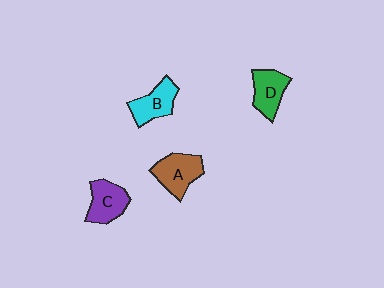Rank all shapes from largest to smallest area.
From largest to smallest: A (brown), C (purple), D (green), B (cyan).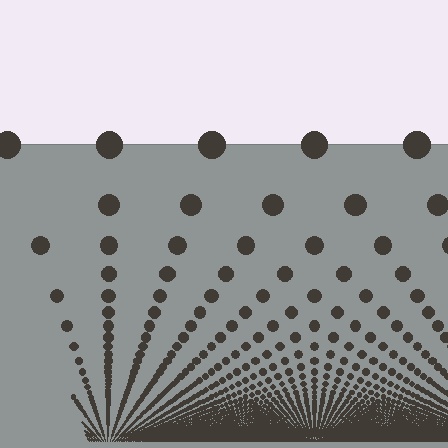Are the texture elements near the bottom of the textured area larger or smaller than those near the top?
Smaller. The gradient is inverted — elements near the bottom are smaller and denser.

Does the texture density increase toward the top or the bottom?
Density increases toward the bottom.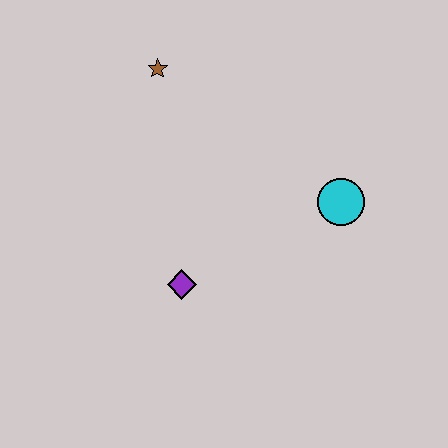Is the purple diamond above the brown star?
No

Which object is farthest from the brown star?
The cyan circle is farthest from the brown star.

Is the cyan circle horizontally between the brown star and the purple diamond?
No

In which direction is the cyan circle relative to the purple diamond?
The cyan circle is to the right of the purple diamond.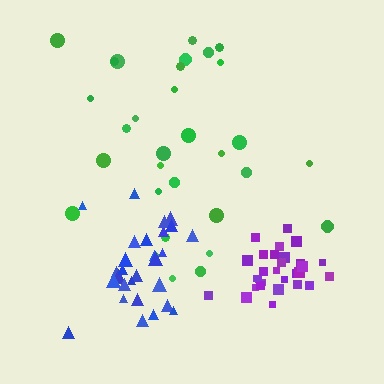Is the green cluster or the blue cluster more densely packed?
Blue.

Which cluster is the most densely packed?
Purple.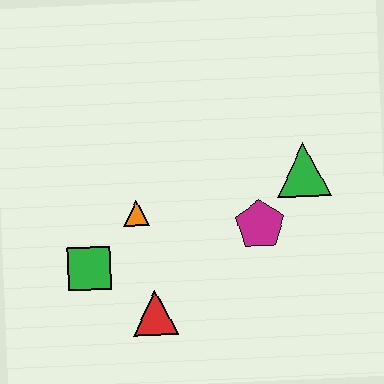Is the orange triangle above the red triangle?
Yes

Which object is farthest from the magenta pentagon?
The green square is farthest from the magenta pentagon.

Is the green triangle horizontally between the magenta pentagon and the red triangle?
No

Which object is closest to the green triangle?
The magenta pentagon is closest to the green triangle.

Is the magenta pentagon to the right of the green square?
Yes